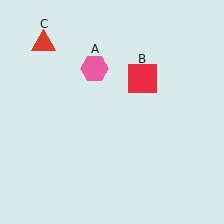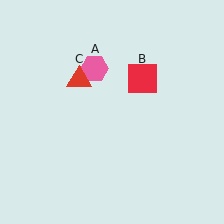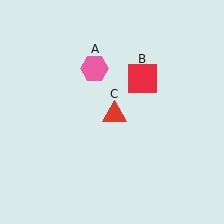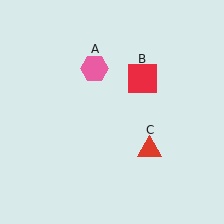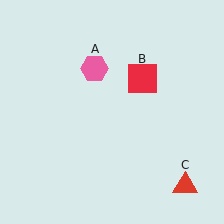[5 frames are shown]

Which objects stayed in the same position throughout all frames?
Pink hexagon (object A) and red square (object B) remained stationary.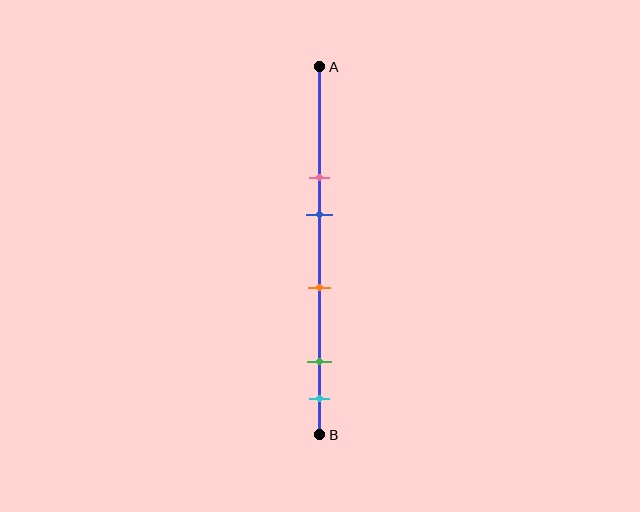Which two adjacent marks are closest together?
The green and cyan marks are the closest adjacent pair.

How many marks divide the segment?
There are 5 marks dividing the segment.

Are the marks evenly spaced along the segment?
No, the marks are not evenly spaced.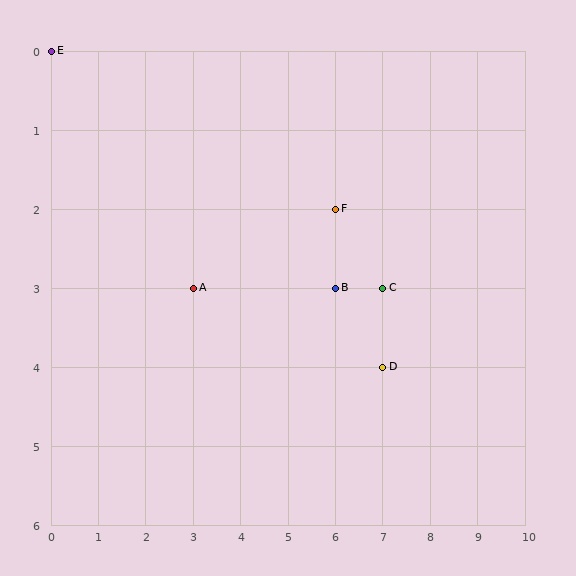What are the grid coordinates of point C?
Point C is at grid coordinates (7, 3).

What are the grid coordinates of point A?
Point A is at grid coordinates (3, 3).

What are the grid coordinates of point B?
Point B is at grid coordinates (6, 3).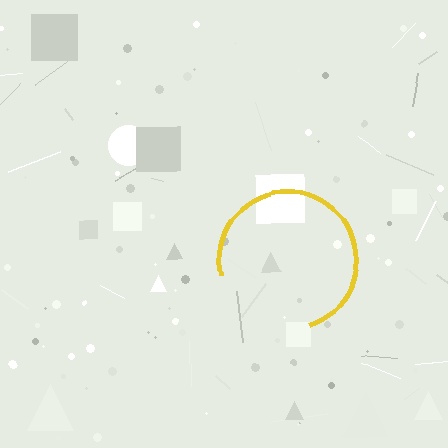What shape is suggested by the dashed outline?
The dashed outline suggests a circle.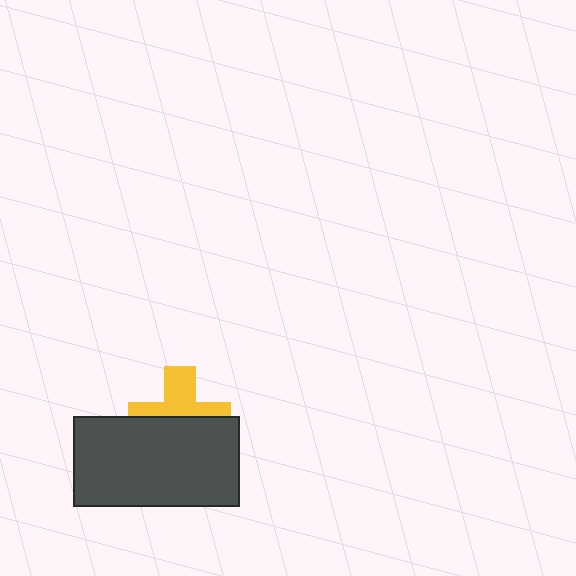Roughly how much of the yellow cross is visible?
About half of it is visible (roughly 46%).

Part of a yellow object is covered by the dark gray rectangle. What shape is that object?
It is a cross.